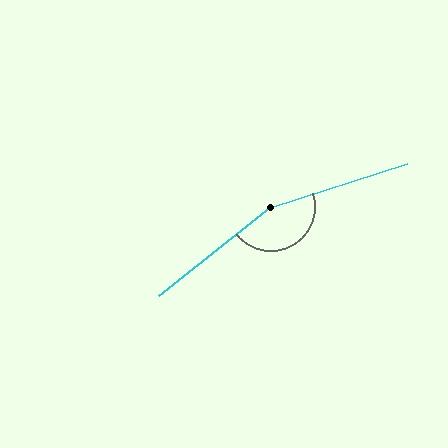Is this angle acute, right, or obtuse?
It is obtuse.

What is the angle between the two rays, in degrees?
Approximately 159 degrees.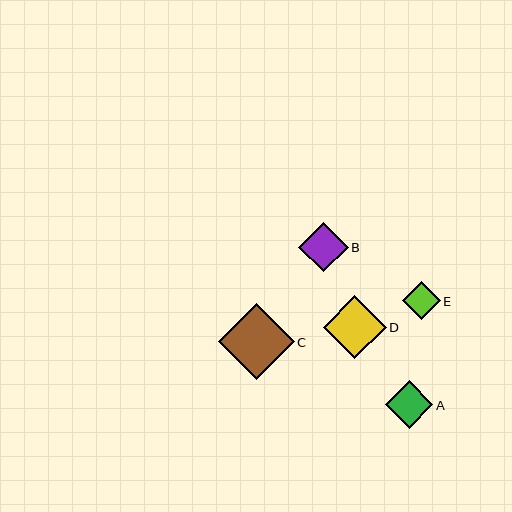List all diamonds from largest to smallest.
From largest to smallest: C, D, B, A, E.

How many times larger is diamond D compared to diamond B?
Diamond D is approximately 1.3 times the size of diamond B.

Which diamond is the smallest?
Diamond E is the smallest with a size of approximately 38 pixels.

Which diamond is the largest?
Diamond C is the largest with a size of approximately 76 pixels.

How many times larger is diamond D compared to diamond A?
Diamond D is approximately 1.3 times the size of diamond A.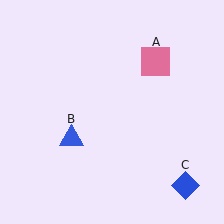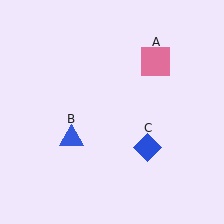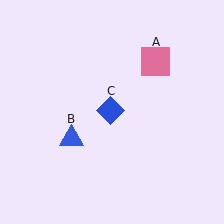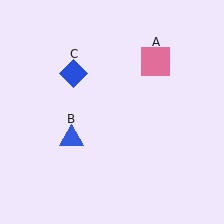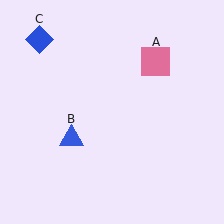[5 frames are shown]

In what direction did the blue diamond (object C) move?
The blue diamond (object C) moved up and to the left.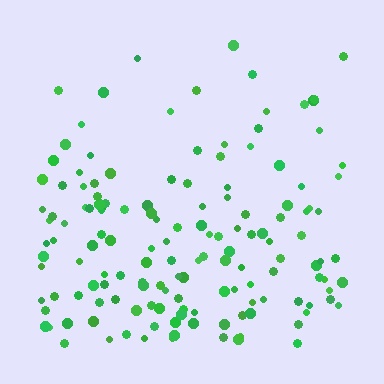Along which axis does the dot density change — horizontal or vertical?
Vertical.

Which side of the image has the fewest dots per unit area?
The top.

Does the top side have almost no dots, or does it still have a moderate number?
Still a moderate number, just noticeably fewer than the bottom.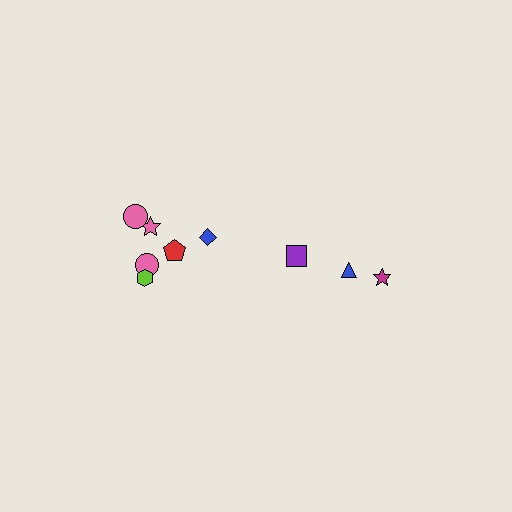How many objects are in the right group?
There are 3 objects.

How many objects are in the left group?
There are 6 objects.